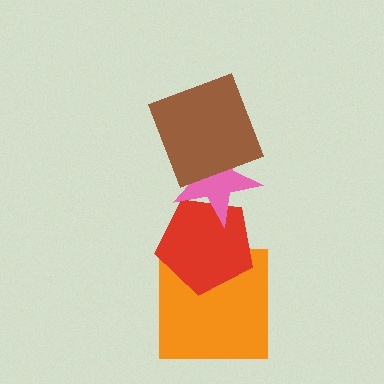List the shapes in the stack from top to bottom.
From top to bottom: the brown square, the pink star, the red pentagon, the orange square.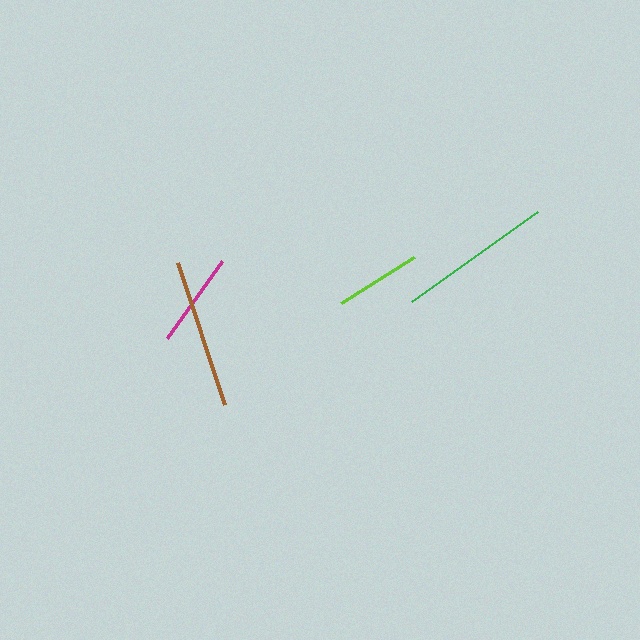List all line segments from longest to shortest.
From longest to shortest: green, brown, magenta, lime.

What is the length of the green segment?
The green segment is approximately 155 pixels long.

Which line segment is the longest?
The green line is the longest at approximately 155 pixels.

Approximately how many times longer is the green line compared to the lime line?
The green line is approximately 1.8 times the length of the lime line.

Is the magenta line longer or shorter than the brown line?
The brown line is longer than the magenta line.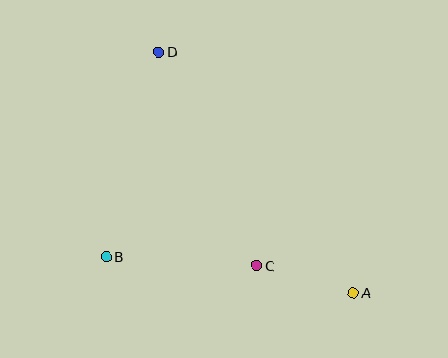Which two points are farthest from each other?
Points A and D are farthest from each other.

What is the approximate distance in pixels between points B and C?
The distance between B and C is approximately 150 pixels.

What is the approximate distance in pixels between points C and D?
The distance between C and D is approximately 235 pixels.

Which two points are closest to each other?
Points A and C are closest to each other.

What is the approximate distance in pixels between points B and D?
The distance between B and D is approximately 211 pixels.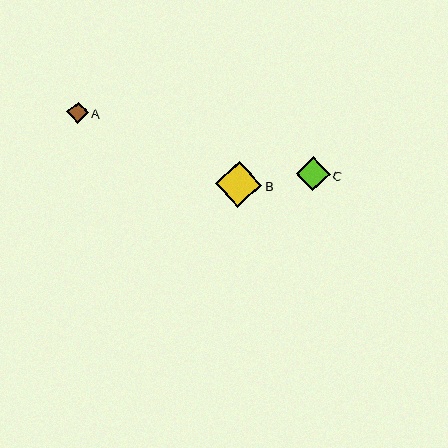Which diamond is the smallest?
Diamond A is the smallest with a size of approximately 22 pixels.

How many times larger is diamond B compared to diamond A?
Diamond B is approximately 2.1 times the size of diamond A.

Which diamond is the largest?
Diamond B is the largest with a size of approximately 46 pixels.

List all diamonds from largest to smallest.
From largest to smallest: B, C, A.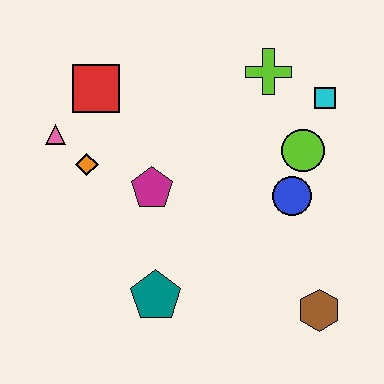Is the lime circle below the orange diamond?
No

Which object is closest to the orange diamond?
The pink triangle is closest to the orange diamond.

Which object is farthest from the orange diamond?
The brown hexagon is farthest from the orange diamond.